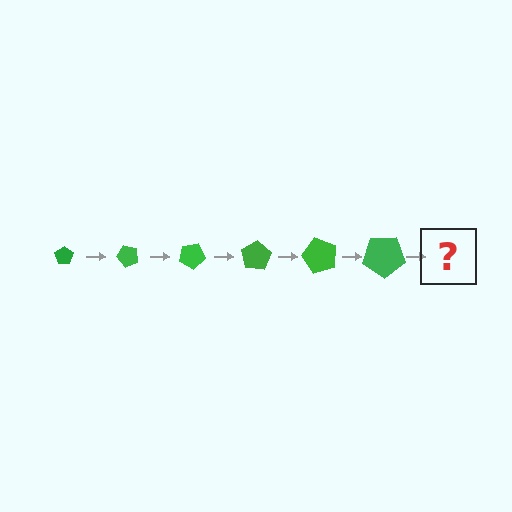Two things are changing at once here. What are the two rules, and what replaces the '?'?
The two rules are that the pentagon grows larger each step and it rotates 50 degrees each step. The '?' should be a pentagon, larger than the previous one and rotated 300 degrees from the start.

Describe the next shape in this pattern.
It should be a pentagon, larger than the previous one and rotated 300 degrees from the start.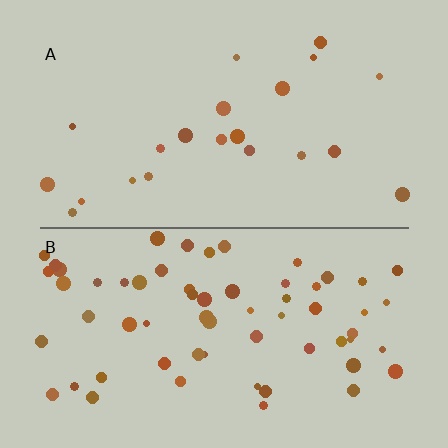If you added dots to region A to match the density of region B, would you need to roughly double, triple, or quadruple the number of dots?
Approximately triple.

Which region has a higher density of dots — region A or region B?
B (the bottom).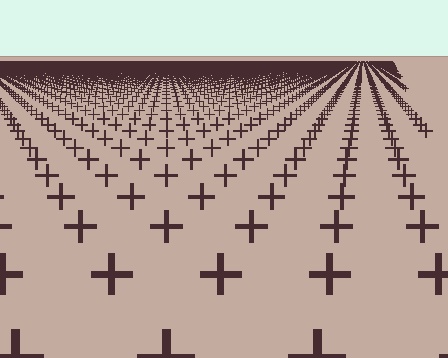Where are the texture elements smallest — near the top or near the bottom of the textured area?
Near the top.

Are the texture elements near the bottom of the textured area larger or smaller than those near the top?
Larger. Near the bottom, elements are closer to the viewer and appear at a bigger on-screen size.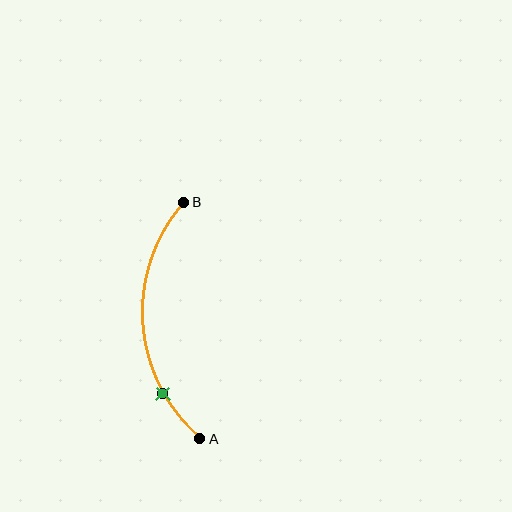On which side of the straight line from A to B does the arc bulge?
The arc bulges to the left of the straight line connecting A and B.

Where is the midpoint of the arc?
The arc midpoint is the point on the curve farthest from the straight line joining A and B. It sits to the left of that line.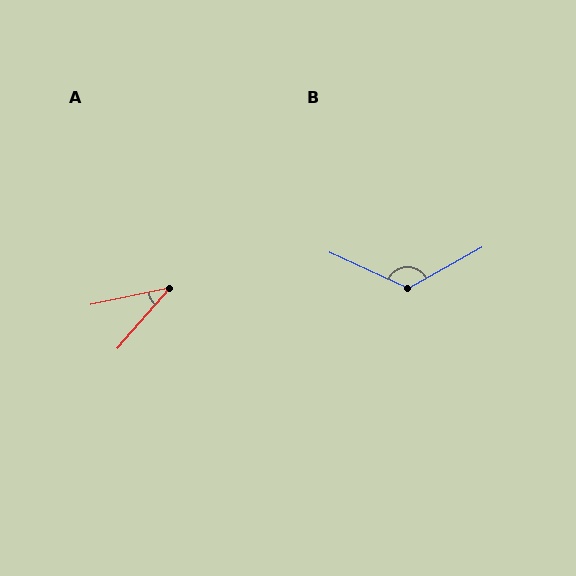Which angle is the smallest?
A, at approximately 37 degrees.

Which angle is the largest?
B, at approximately 126 degrees.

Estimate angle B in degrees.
Approximately 126 degrees.